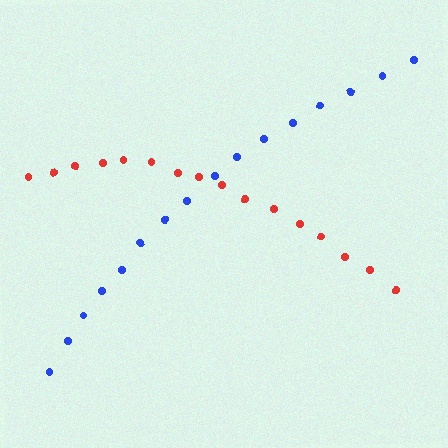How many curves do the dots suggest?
There are 2 distinct paths.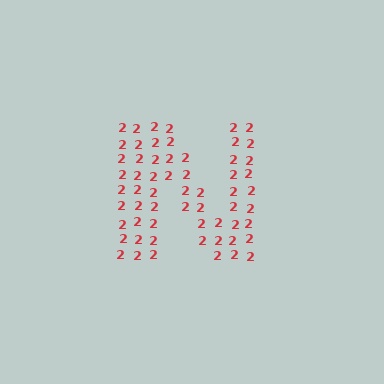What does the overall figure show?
The overall figure shows the letter N.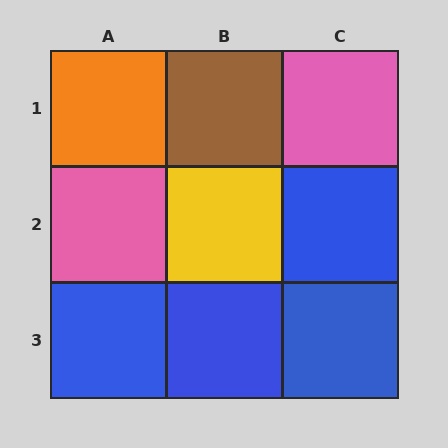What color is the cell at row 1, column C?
Pink.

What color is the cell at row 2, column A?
Pink.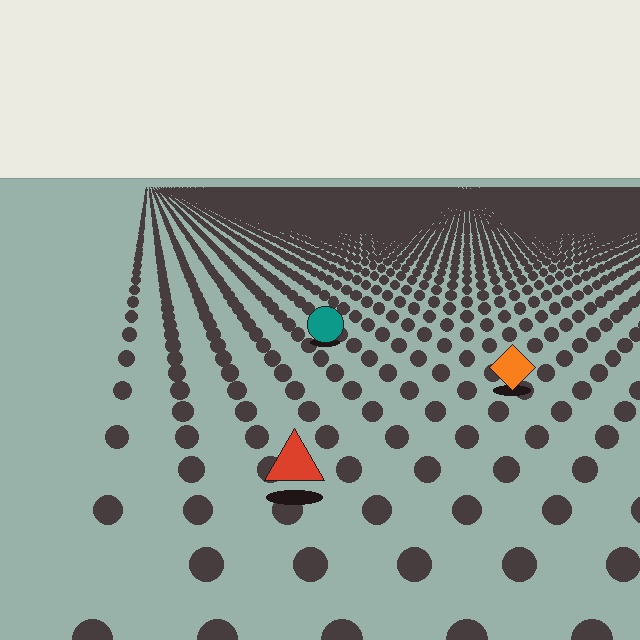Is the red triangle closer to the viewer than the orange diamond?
Yes. The red triangle is closer — you can tell from the texture gradient: the ground texture is coarser near it.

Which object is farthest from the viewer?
The teal circle is farthest from the viewer. It appears smaller and the ground texture around it is denser.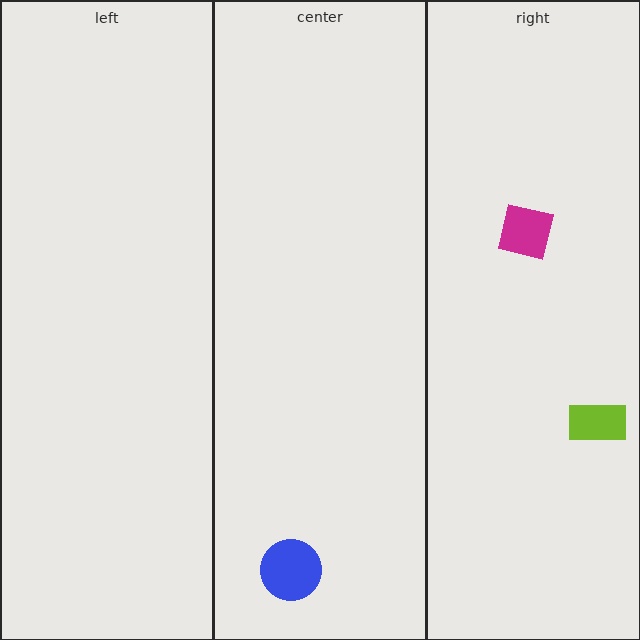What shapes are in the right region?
The magenta square, the lime rectangle.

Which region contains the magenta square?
The right region.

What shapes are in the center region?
The blue circle.